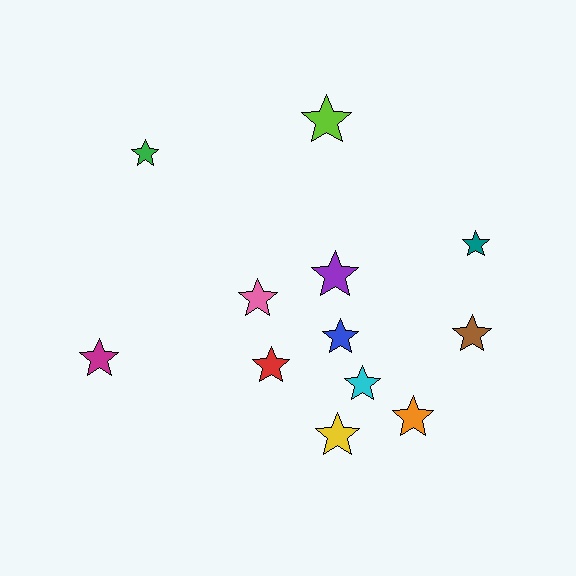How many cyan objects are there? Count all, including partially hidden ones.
There is 1 cyan object.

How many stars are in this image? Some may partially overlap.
There are 12 stars.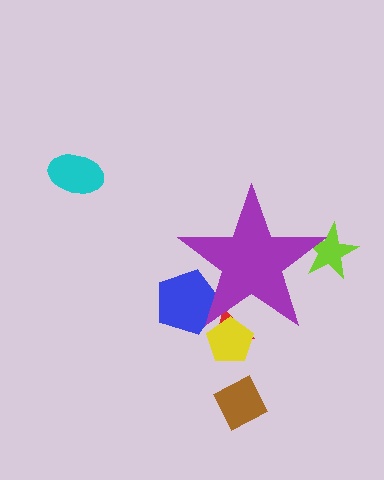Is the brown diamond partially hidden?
No, the brown diamond is fully visible.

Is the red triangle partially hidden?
Yes, the red triangle is partially hidden behind the purple star.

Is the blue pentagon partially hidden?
Yes, the blue pentagon is partially hidden behind the purple star.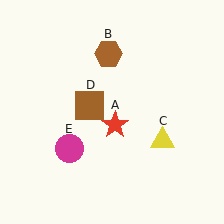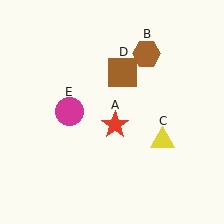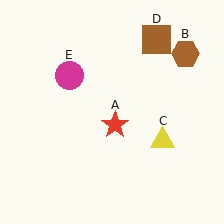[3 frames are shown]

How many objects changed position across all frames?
3 objects changed position: brown hexagon (object B), brown square (object D), magenta circle (object E).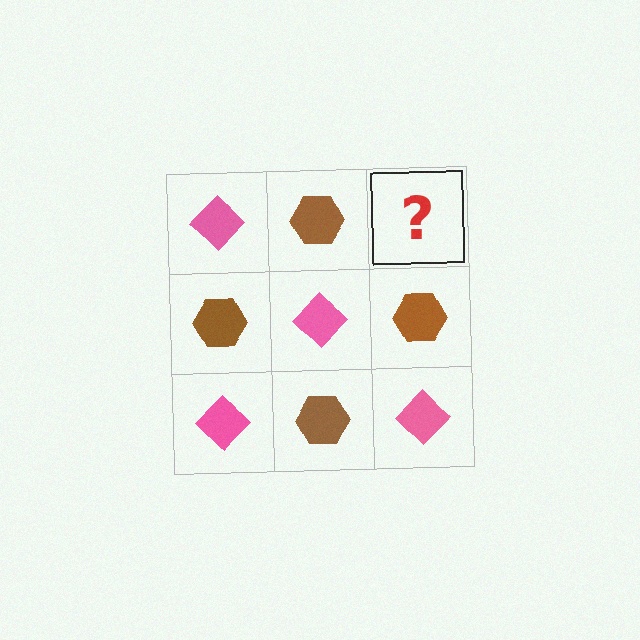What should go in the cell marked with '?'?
The missing cell should contain a pink diamond.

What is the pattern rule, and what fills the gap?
The rule is that it alternates pink diamond and brown hexagon in a checkerboard pattern. The gap should be filled with a pink diamond.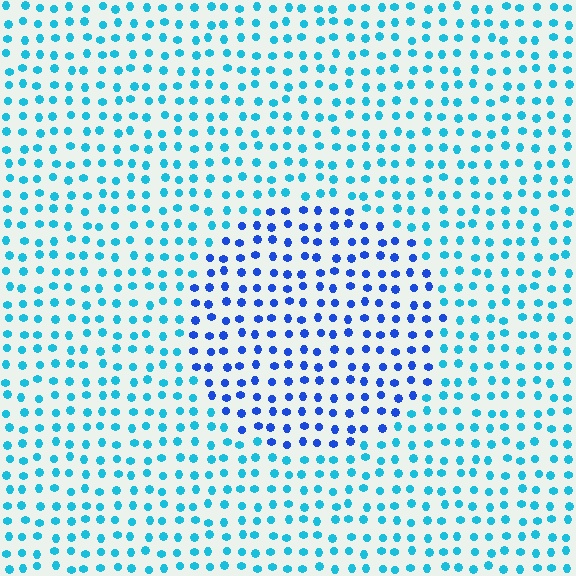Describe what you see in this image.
The image is filled with small cyan elements in a uniform arrangement. A circle-shaped region is visible where the elements are tinted to a slightly different hue, forming a subtle color boundary.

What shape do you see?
I see a circle.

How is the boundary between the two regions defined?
The boundary is defined purely by a slight shift in hue (about 37 degrees). Spacing, size, and orientation are identical on both sides.